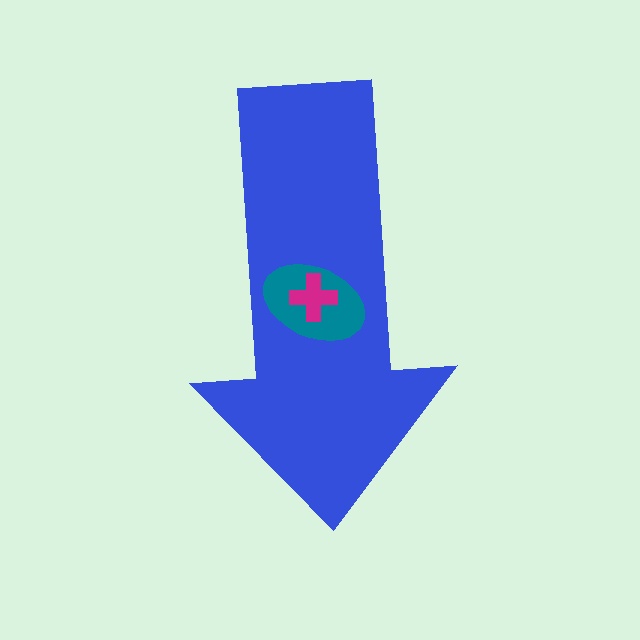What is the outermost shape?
The blue arrow.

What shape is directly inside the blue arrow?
The teal ellipse.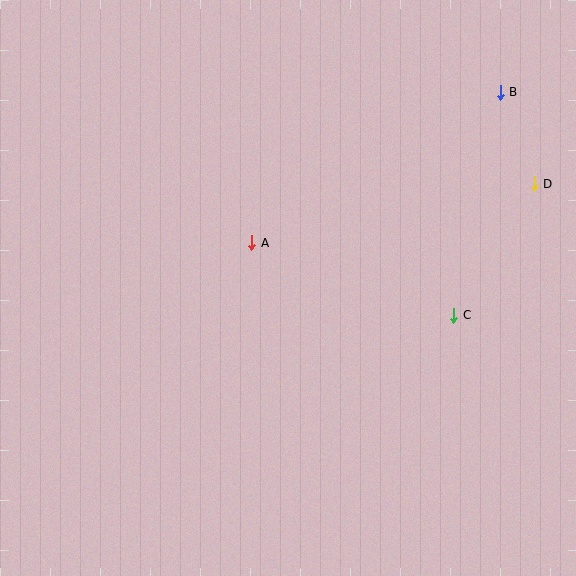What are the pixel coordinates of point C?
Point C is at (454, 315).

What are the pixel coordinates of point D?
Point D is at (534, 184).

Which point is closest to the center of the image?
Point A at (252, 243) is closest to the center.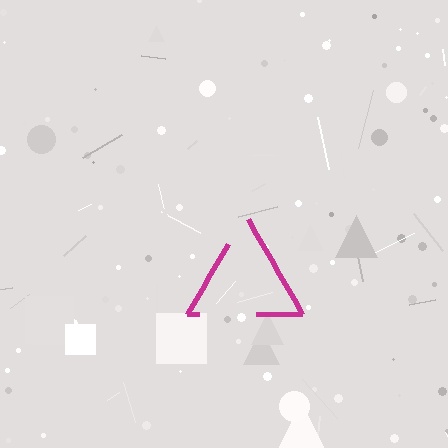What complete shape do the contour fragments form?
The contour fragments form a triangle.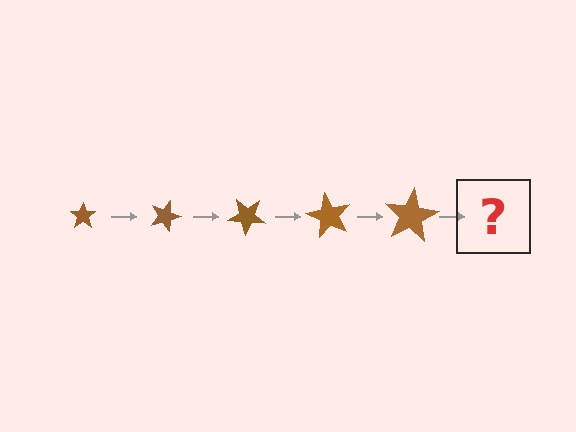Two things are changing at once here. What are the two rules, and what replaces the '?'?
The two rules are that the star grows larger each step and it rotates 20 degrees each step. The '?' should be a star, larger than the previous one and rotated 100 degrees from the start.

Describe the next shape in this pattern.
It should be a star, larger than the previous one and rotated 100 degrees from the start.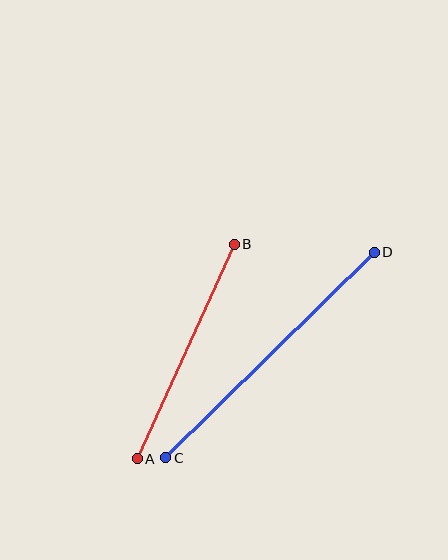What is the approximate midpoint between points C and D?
The midpoint is at approximately (270, 355) pixels.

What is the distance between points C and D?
The distance is approximately 293 pixels.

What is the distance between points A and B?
The distance is approximately 235 pixels.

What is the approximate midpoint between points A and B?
The midpoint is at approximately (186, 351) pixels.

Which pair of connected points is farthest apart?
Points C and D are farthest apart.